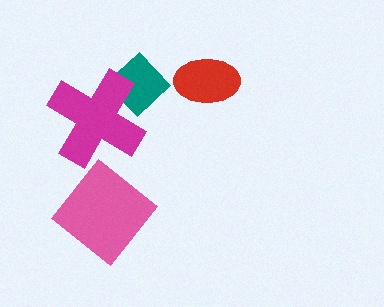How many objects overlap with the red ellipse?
0 objects overlap with the red ellipse.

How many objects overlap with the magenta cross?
1 object overlaps with the magenta cross.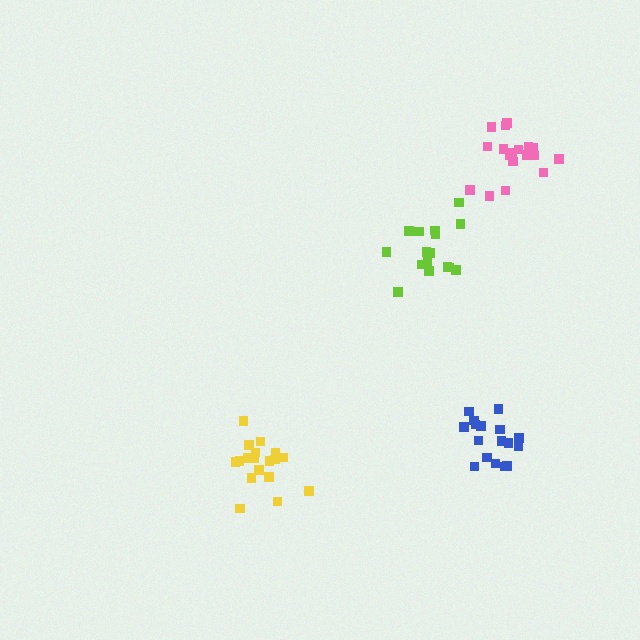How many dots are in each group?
Group 1: 18 dots, Group 2: 17 dots, Group 3: 16 dots, Group 4: 19 dots (70 total).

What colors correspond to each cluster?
The clusters are colored: yellow, blue, lime, pink.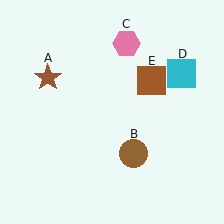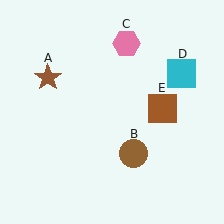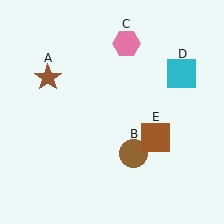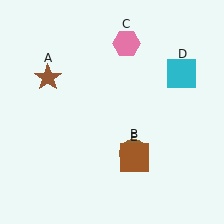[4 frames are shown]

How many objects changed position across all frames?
1 object changed position: brown square (object E).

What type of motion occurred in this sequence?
The brown square (object E) rotated clockwise around the center of the scene.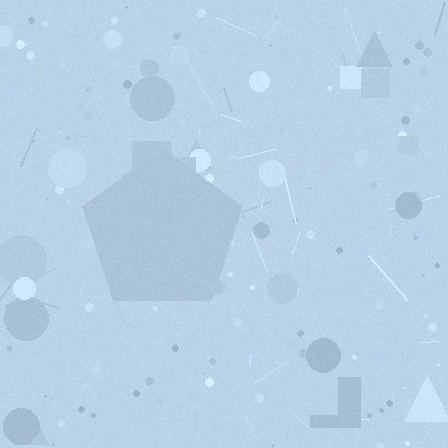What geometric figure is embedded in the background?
A pentagon is embedded in the background.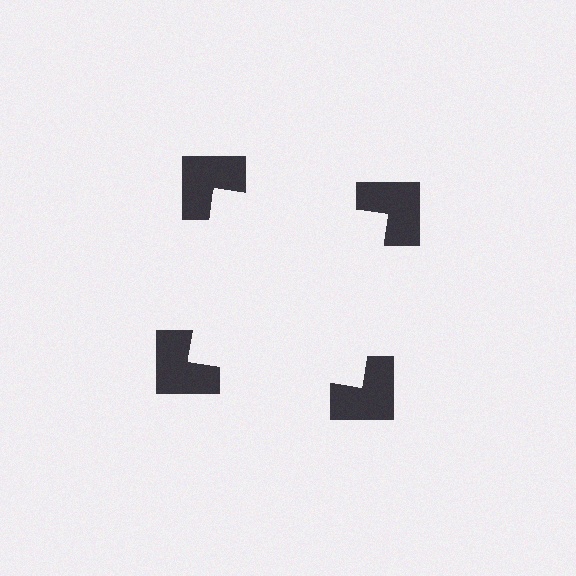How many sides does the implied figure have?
4 sides.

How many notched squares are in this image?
There are 4 — one at each vertex of the illusory square.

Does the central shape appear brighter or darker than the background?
It typically appears slightly brighter than the background, even though no actual brightness change is drawn.